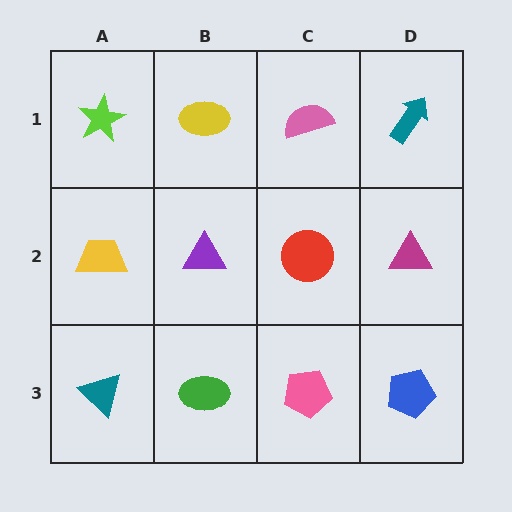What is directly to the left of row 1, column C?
A yellow ellipse.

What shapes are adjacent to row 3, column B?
A purple triangle (row 2, column B), a teal triangle (row 3, column A), a pink pentagon (row 3, column C).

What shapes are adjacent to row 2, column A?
A lime star (row 1, column A), a teal triangle (row 3, column A), a purple triangle (row 2, column B).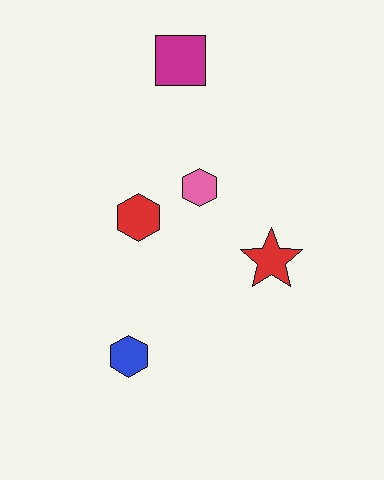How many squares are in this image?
There is 1 square.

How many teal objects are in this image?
There are no teal objects.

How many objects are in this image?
There are 5 objects.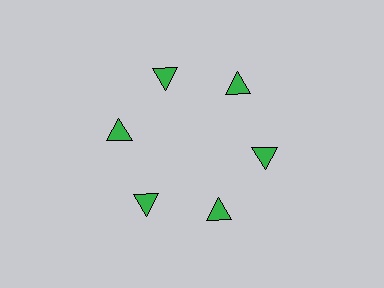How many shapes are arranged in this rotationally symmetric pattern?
There are 6 shapes, arranged in 6 groups of 1.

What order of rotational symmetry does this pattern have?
This pattern has 6-fold rotational symmetry.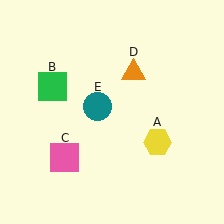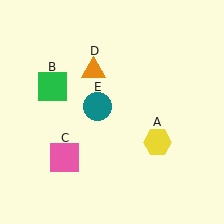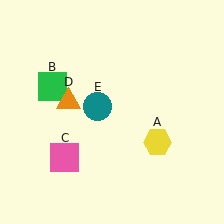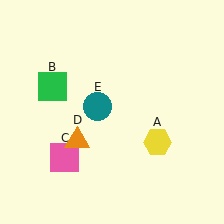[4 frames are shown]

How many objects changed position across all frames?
1 object changed position: orange triangle (object D).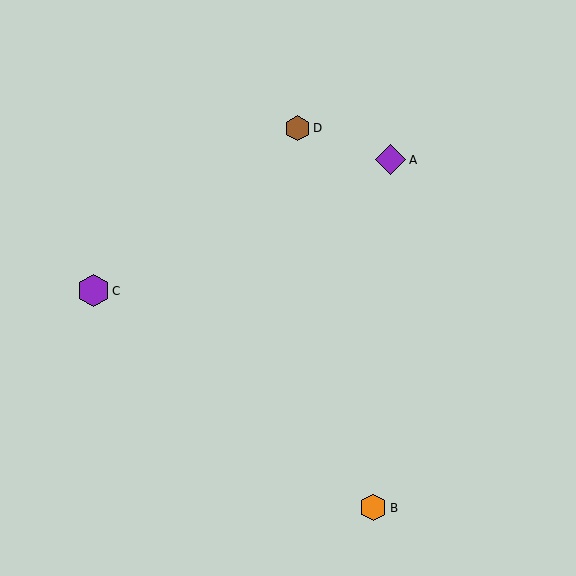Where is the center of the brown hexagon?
The center of the brown hexagon is at (298, 128).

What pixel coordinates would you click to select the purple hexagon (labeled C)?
Click at (93, 291) to select the purple hexagon C.